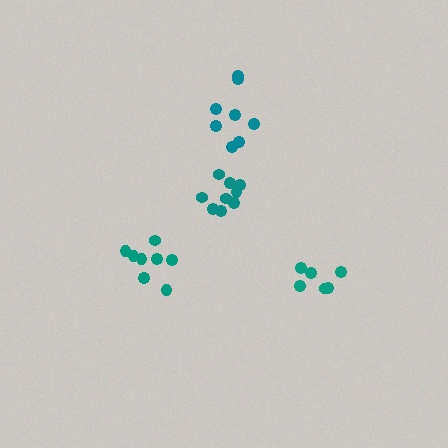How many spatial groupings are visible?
There are 4 spatial groupings.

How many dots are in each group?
Group 1: 8 dots, Group 2: 9 dots, Group 3: 6 dots, Group 4: 8 dots (31 total).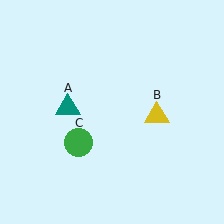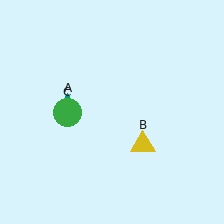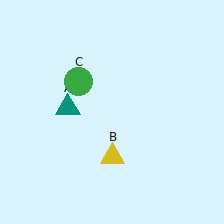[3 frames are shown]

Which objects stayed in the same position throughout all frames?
Teal triangle (object A) remained stationary.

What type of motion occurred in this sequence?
The yellow triangle (object B), green circle (object C) rotated clockwise around the center of the scene.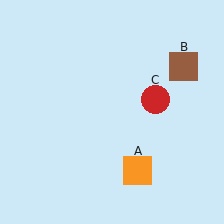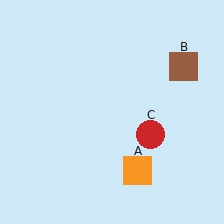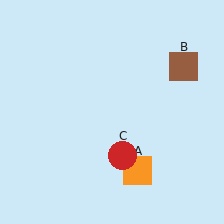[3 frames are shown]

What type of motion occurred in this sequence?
The red circle (object C) rotated clockwise around the center of the scene.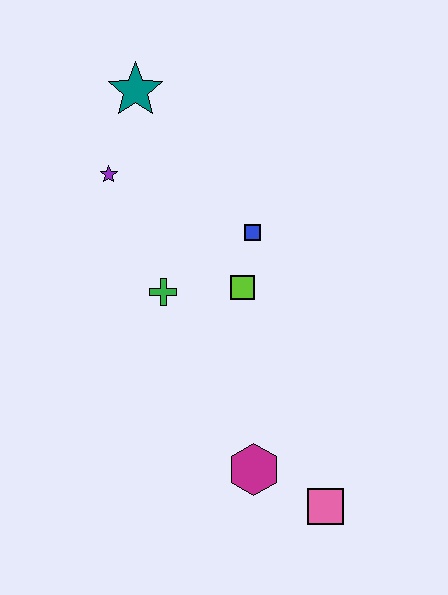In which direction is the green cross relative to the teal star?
The green cross is below the teal star.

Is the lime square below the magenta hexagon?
No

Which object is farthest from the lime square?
The pink square is farthest from the lime square.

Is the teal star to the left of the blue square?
Yes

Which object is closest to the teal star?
The purple star is closest to the teal star.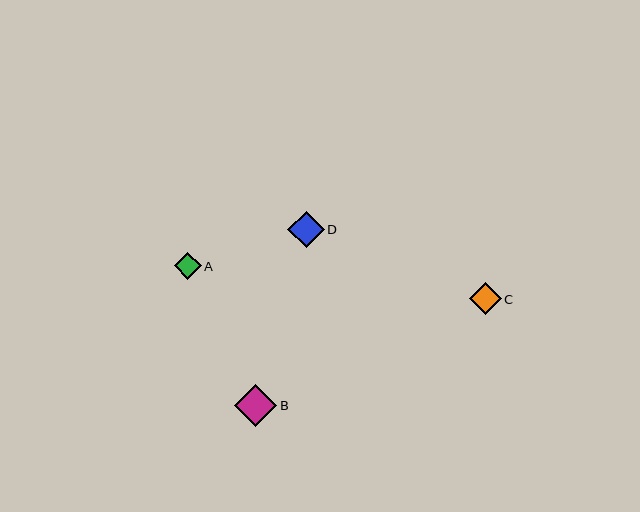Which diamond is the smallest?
Diamond A is the smallest with a size of approximately 27 pixels.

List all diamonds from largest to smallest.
From largest to smallest: B, D, C, A.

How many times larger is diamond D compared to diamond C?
Diamond D is approximately 1.1 times the size of diamond C.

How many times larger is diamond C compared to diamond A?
Diamond C is approximately 1.2 times the size of diamond A.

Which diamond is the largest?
Diamond B is the largest with a size of approximately 42 pixels.